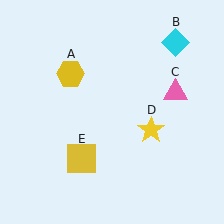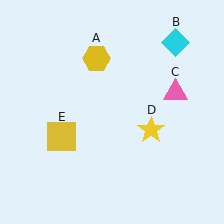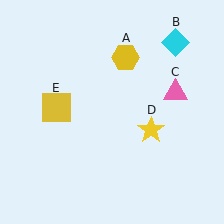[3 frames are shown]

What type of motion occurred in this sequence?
The yellow hexagon (object A), yellow square (object E) rotated clockwise around the center of the scene.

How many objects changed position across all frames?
2 objects changed position: yellow hexagon (object A), yellow square (object E).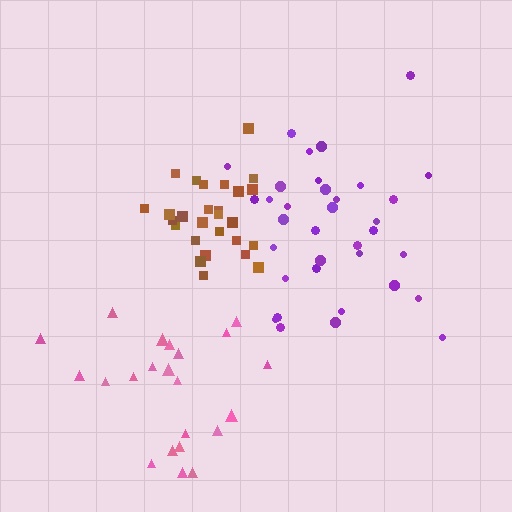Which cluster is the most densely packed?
Brown.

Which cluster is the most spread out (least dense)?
Pink.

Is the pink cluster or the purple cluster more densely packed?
Purple.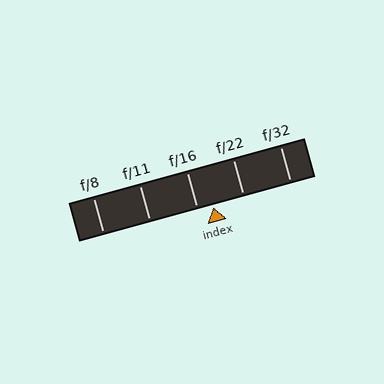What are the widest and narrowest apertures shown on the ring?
The widest aperture shown is f/8 and the narrowest is f/32.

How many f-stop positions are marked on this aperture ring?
There are 5 f-stop positions marked.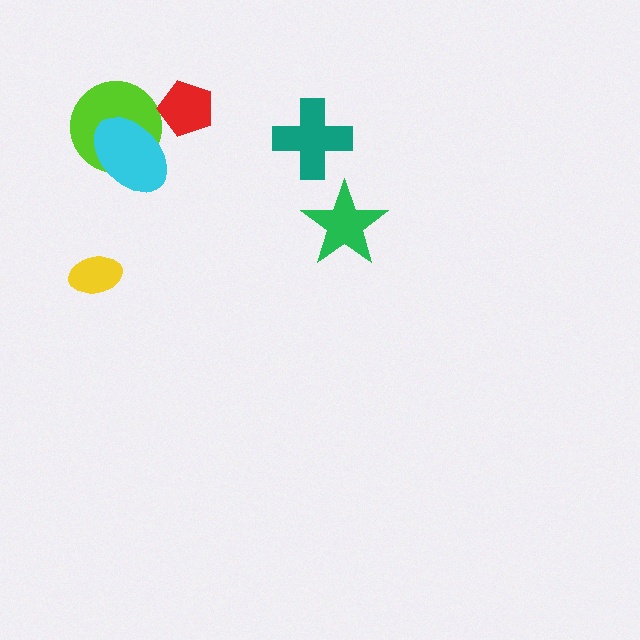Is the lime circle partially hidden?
Yes, it is partially covered by another shape.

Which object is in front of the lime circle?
The cyan ellipse is in front of the lime circle.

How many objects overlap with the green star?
0 objects overlap with the green star.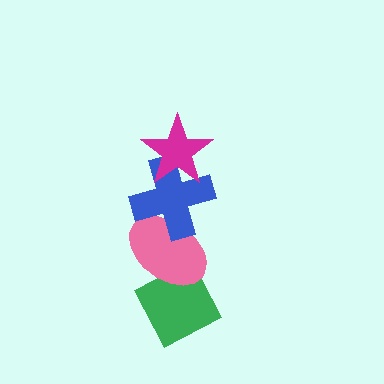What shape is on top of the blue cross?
The magenta star is on top of the blue cross.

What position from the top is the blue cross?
The blue cross is 2nd from the top.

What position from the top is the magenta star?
The magenta star is 1st from the top.